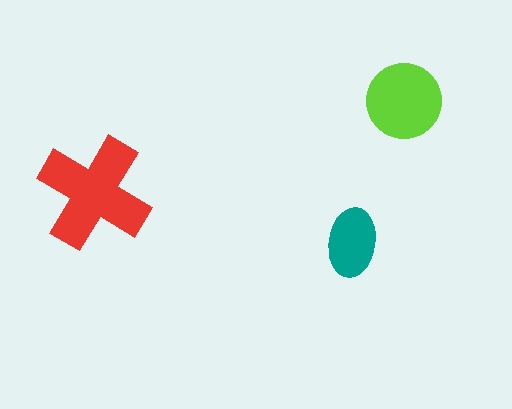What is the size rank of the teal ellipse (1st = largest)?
3rd.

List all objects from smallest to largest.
The teal ellipse, the lime circle, the red cross.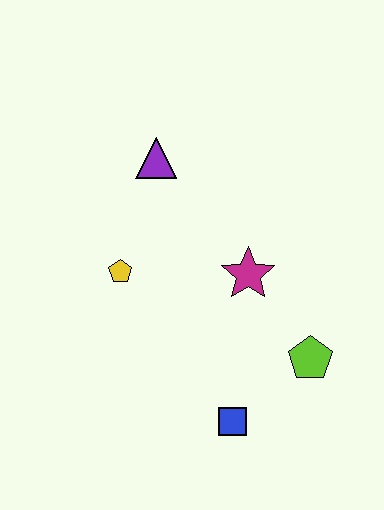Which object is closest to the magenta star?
The lime pentagon is closest to the magenta star.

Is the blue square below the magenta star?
Yes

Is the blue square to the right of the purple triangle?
Yes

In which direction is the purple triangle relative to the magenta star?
The purple triangle is above the magenta star.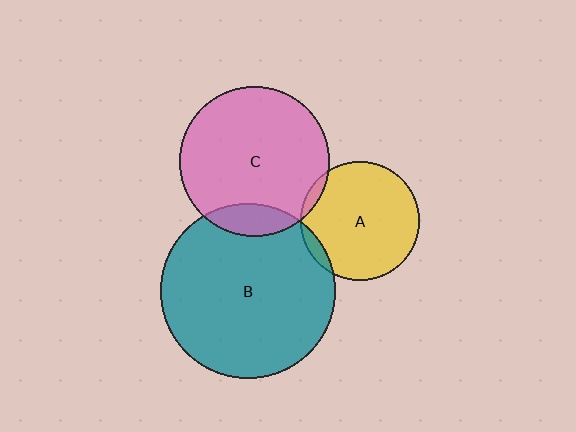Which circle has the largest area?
Circle B (teal).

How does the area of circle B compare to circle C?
Approximately 1.4 times.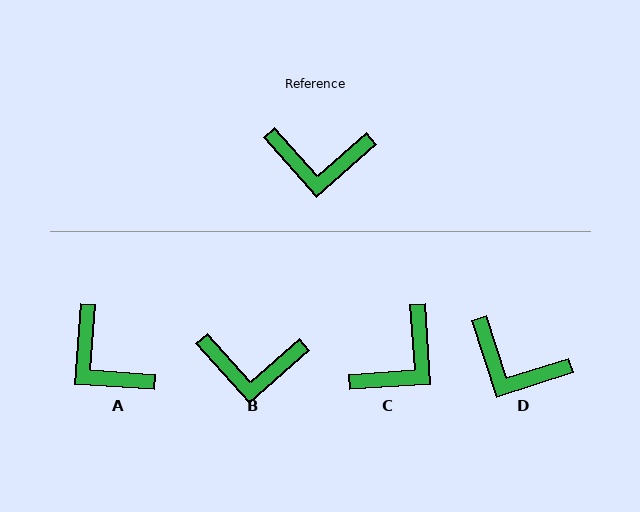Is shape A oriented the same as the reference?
No, it is off by about 46 degrees.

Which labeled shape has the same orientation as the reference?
B.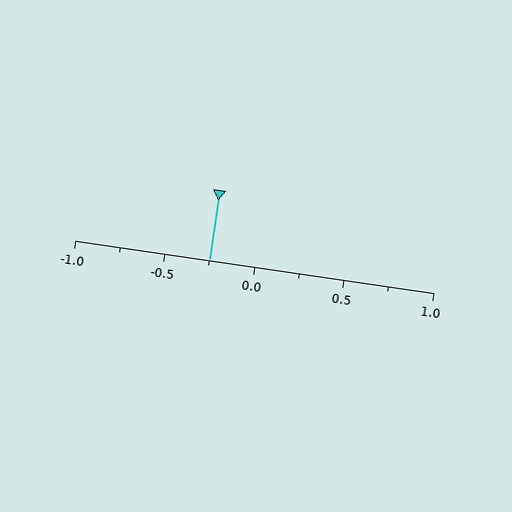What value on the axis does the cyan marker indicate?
The marker indicates approximately -0.25.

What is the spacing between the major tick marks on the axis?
The major ticks are spaced 0.5 apart.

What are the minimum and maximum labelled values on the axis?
The axis runs from -1.0 to 1.0.